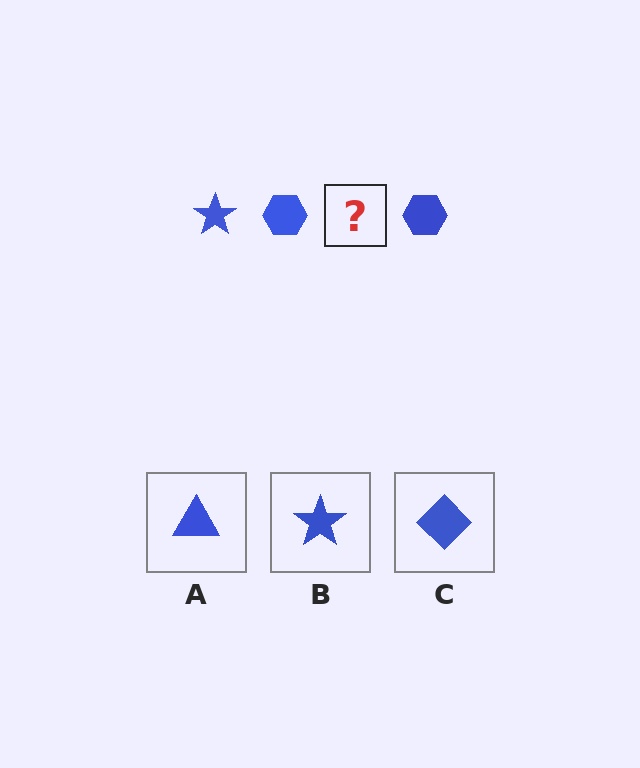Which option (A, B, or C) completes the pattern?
B.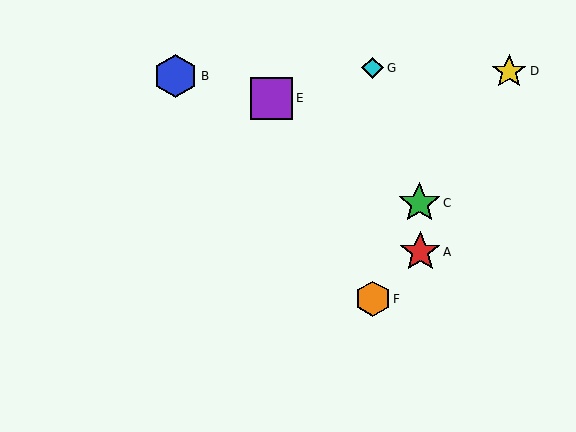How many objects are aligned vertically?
2 objects (F, G) are aligned vertically.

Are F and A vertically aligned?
No, F is at x≈373 and A is at x≈420.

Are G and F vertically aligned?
Yes, both are at x≈373.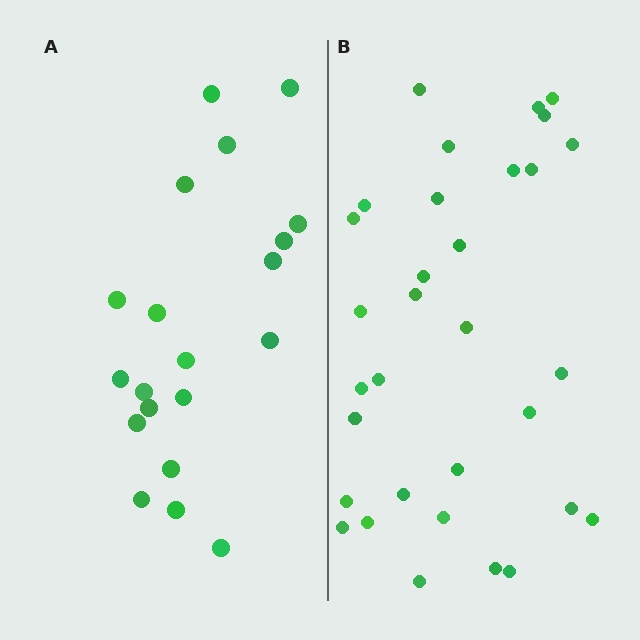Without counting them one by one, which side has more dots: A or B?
Region B (the right region) has more dots.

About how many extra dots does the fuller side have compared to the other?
Region B has roughly 12 or so more dots than region A.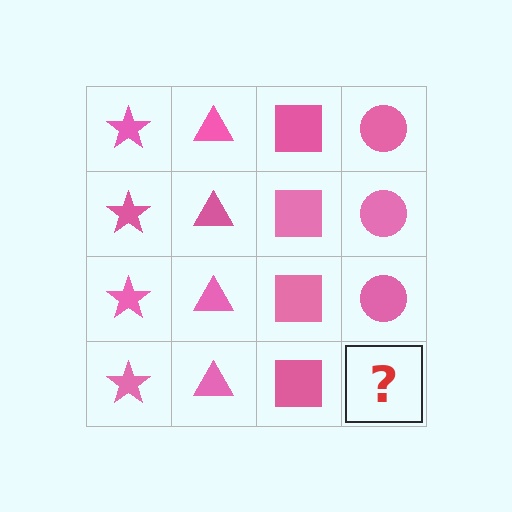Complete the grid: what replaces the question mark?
The question mark should be replaced with a pink circle.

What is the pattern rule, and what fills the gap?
The rule is that each column has a consistent shape. The gap should be filled with a pink circle.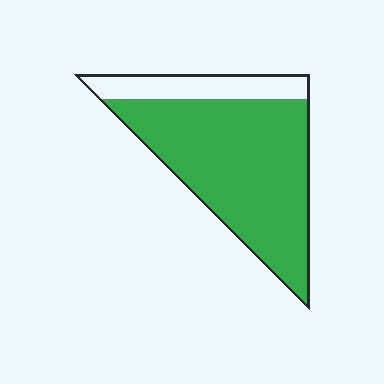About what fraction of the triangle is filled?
About four fifths (4/5).